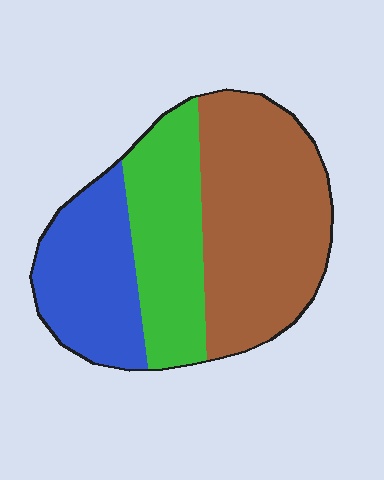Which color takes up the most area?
Brown, at roughly 45%.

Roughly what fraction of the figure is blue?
Blue covers 26% of the figure.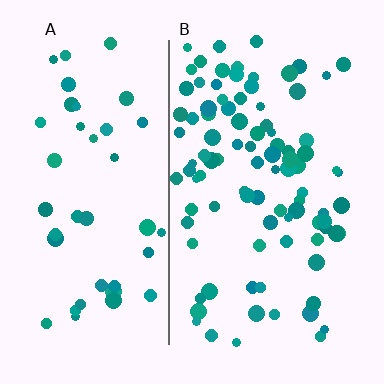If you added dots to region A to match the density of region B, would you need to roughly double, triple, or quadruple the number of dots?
Approximately double.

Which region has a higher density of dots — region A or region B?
B (the right).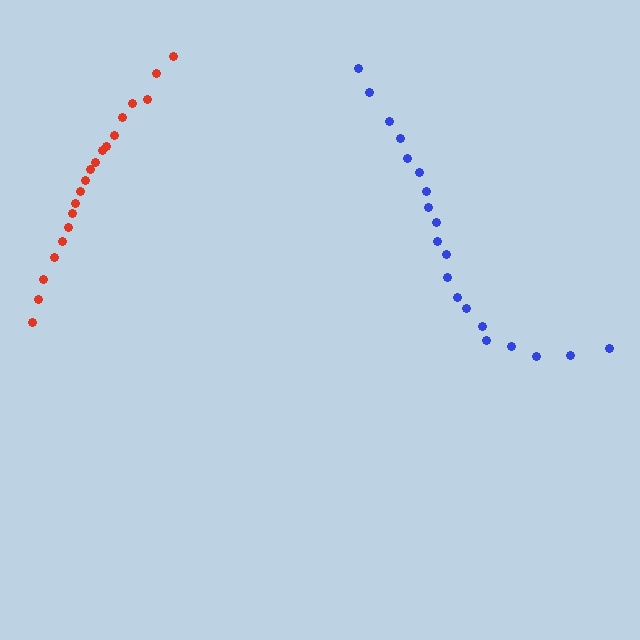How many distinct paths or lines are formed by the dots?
There are 2 distinct paths.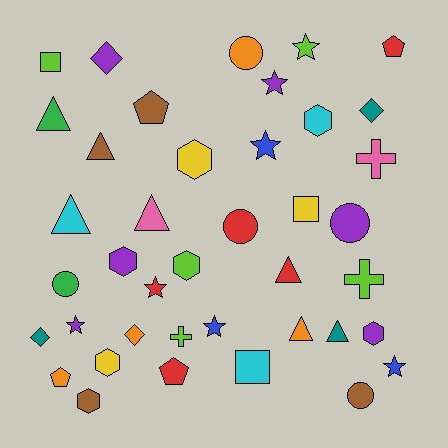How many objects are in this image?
There are 40 objects.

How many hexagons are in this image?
There are 7 hexagons.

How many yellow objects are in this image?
There are 3 yellow objects.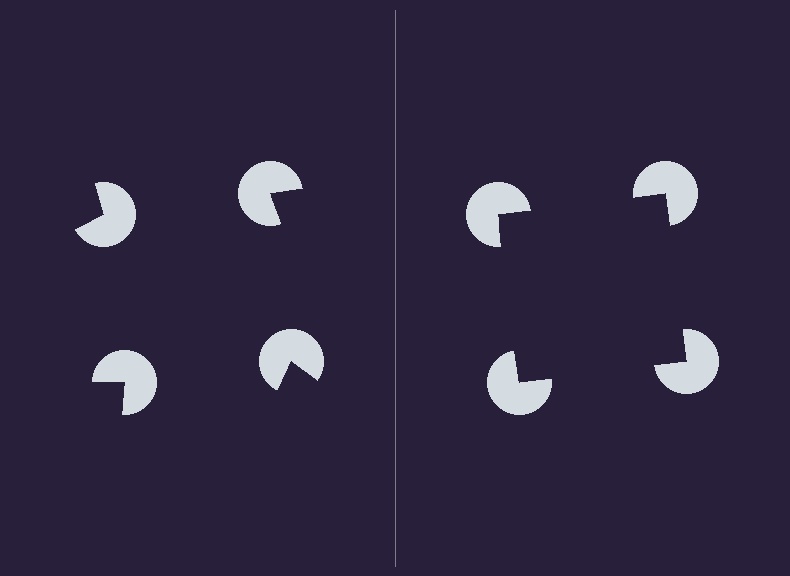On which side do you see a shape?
An illusory square appears on the right side. On the left side the wedge cuts are rotated, so no coherent shape forms.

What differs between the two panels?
The pac-man discs are positioned identically on both sides; only the wedge orientations differ. On the right they align to a square; on the left they are misaligned.